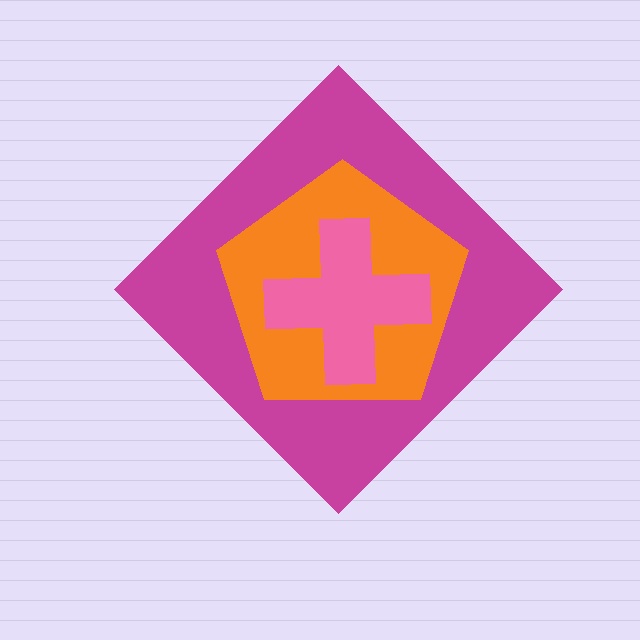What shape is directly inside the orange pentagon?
The pink cross.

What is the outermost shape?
The magenta diamond.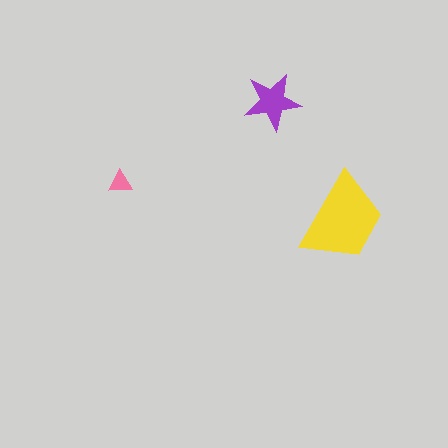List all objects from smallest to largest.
The pink triangle, the purple star, the yellow trapezoid.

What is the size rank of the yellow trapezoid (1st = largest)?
1st.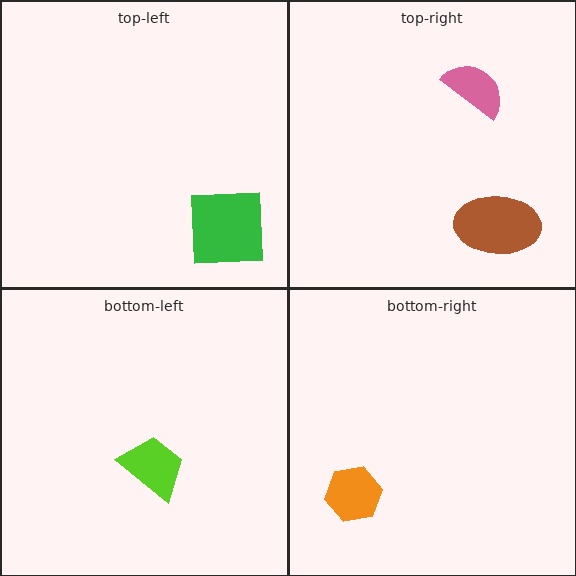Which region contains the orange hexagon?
The bottom-right region.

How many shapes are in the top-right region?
2.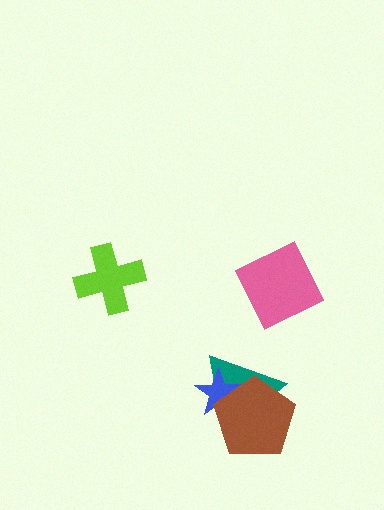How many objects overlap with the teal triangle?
2 objects overlap with the teal triangle.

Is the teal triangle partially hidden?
Yes, it is partially covered by another shape.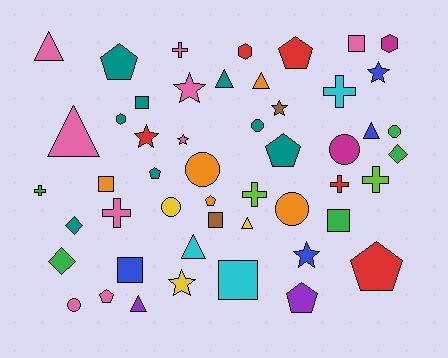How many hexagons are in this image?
There are 3 hexagons.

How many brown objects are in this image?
There are 2 brown objects.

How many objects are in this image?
There are 50 objects.